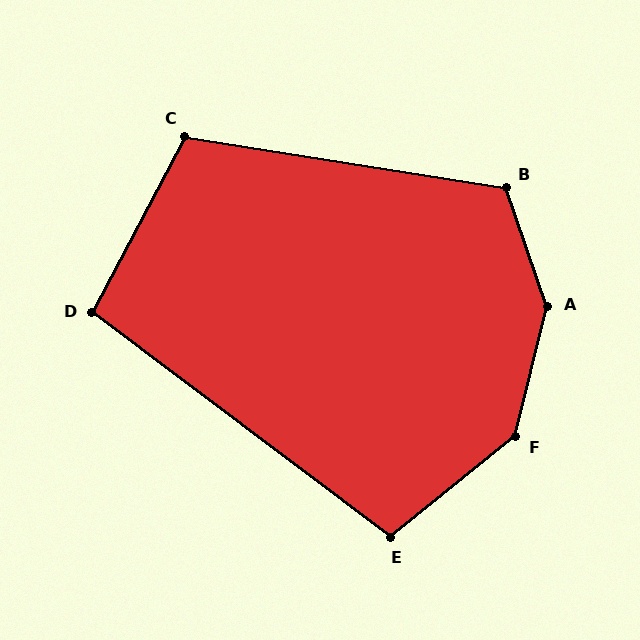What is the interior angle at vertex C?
Approximately 109 degrees (obtuse).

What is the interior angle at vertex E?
Approximately 104 degrees (obtuse).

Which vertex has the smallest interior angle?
D, at approximately 99 degrees.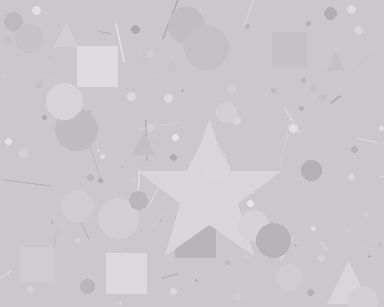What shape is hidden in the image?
A star is hidden in the image.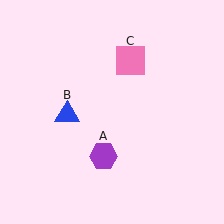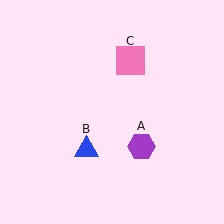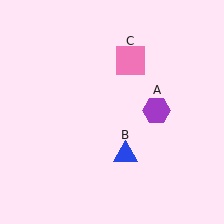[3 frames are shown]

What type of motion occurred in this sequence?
The purple hexagon (object A), blue triangle (object B) rotated counterclockwise around the center of the scene.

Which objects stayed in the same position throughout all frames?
Pink square (object C) remained stationary.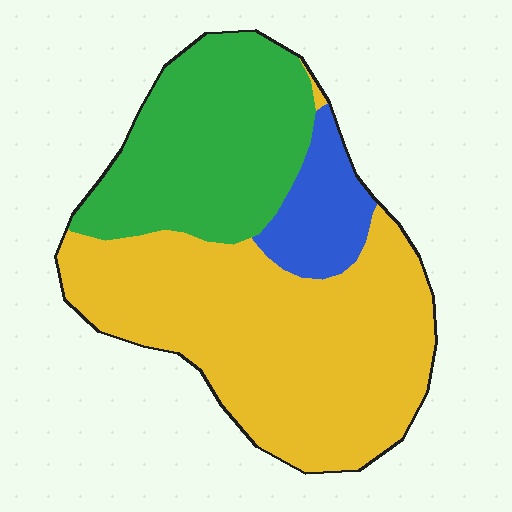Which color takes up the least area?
Blue, at roughly 10%.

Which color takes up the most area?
Yellow, at roughly 55%.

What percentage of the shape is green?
Green covers roughly 35% of the shape.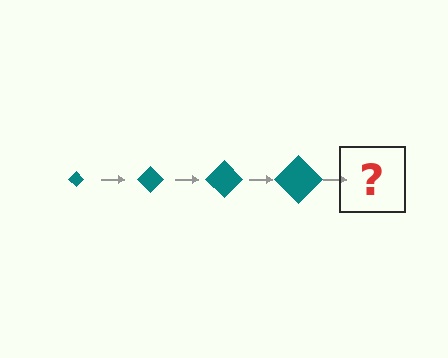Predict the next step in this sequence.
The next step is a teal diamond, larger than the previous one.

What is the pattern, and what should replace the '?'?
The pattern is that the diamond gets progressively larger each step. The '?' should be a teal diamond, larger than the previous one.